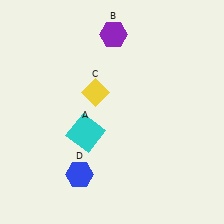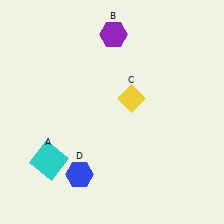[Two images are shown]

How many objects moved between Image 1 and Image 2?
2 objects moved between the two images.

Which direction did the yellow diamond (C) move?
The yellow diamond (C) moved right.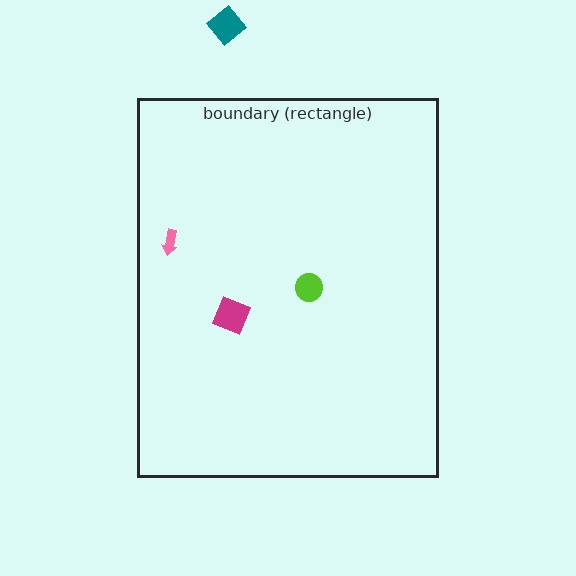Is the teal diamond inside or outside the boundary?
Outside.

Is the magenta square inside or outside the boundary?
Inside.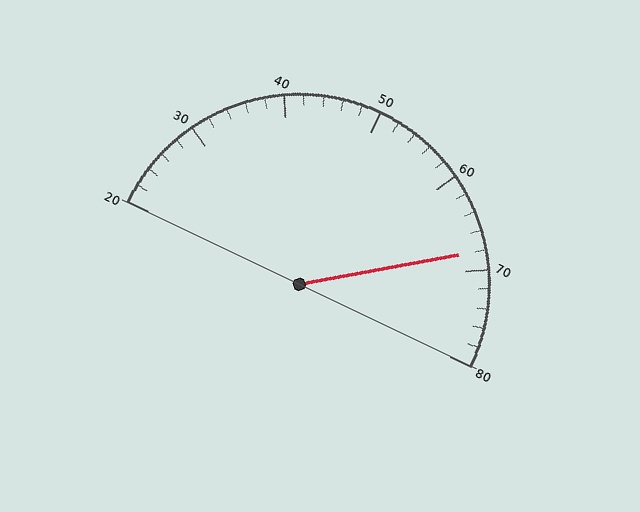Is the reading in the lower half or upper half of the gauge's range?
The reading is in the upper half of the range (20 to 80).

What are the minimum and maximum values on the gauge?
The gauge ranges from 20 to 80.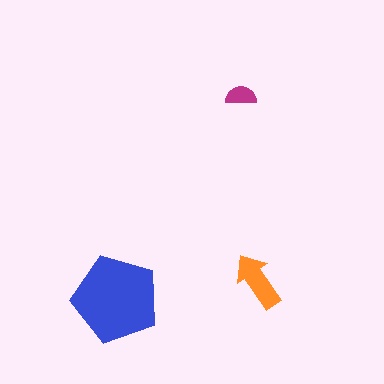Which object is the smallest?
The magenta semicircle.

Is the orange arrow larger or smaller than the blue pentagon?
Smaller.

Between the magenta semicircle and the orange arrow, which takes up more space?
The orange arrow.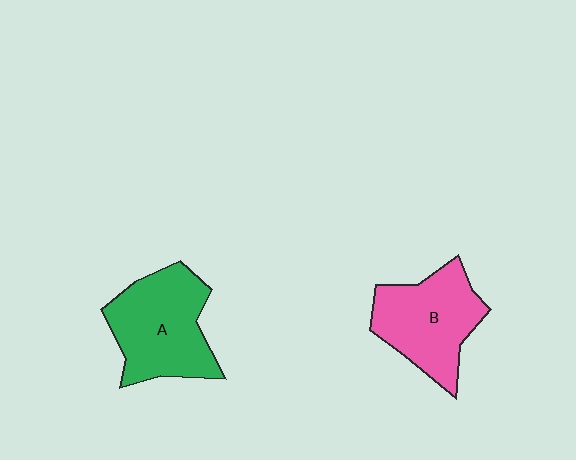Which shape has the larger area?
Shape A (green).